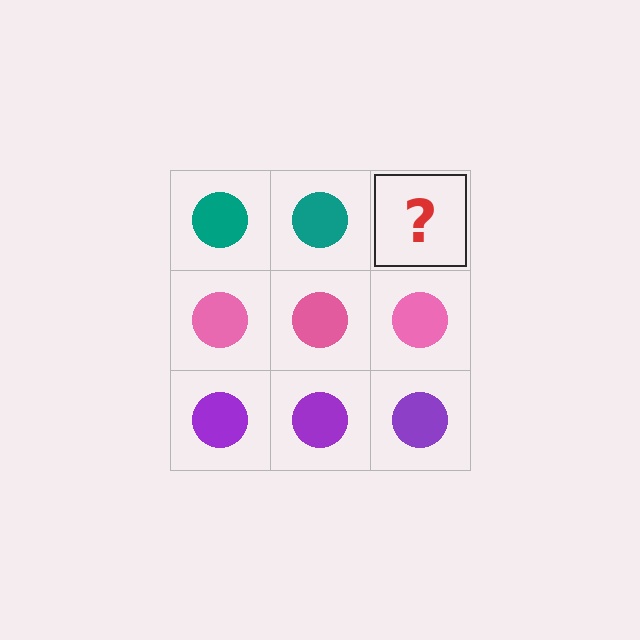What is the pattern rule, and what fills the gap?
The rule is that each row has a consistent color. The gap should be filled with a teal circle.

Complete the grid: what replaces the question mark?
The question mark should be replaced with a teal circle.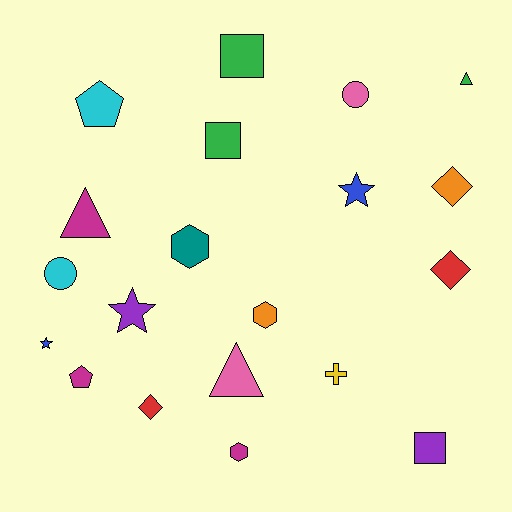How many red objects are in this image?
There are 2 red objects.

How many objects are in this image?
There are 20 objects.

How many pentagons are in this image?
There are 2 pentagons.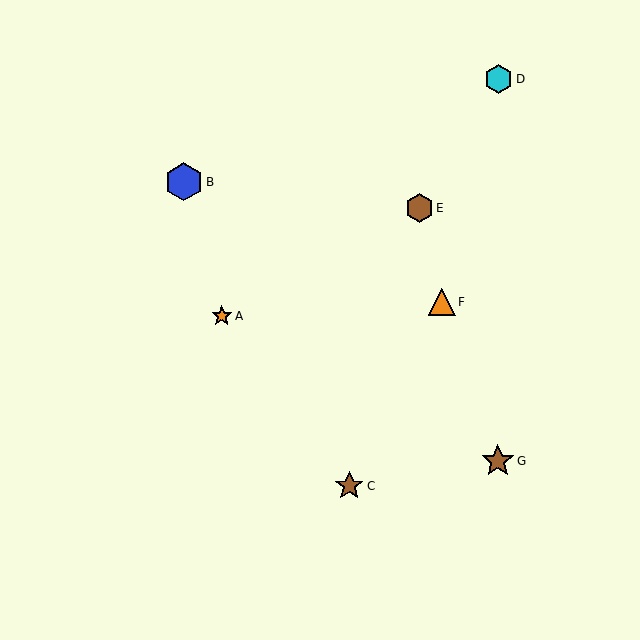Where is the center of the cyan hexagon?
The center of the cyan hexagon is at (499, 79).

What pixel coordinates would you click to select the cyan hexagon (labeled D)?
Click at (499, 79) to select the cyan hexagon D.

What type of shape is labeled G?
Shape G is a brown star.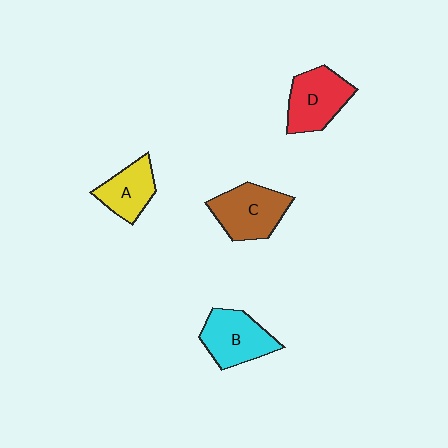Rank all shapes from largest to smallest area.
From largest to smallest: C (brown), D (red), B (cyan), A (yellow).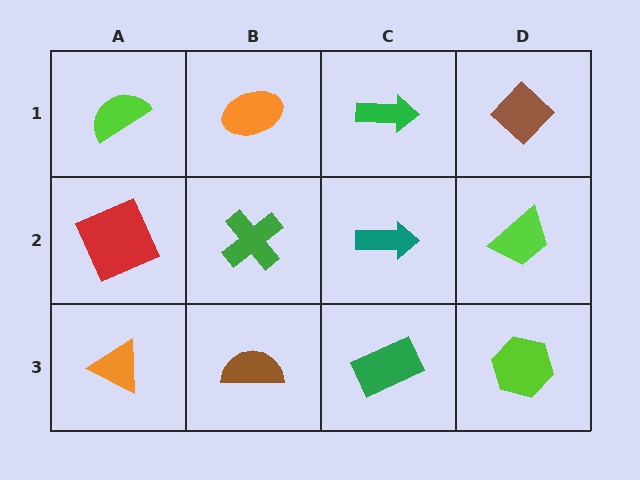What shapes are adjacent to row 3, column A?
A red square (row 2, column A), a brown semicircle (row 3, column B).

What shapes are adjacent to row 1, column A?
A red square (row 2, column A), an orange ellipse (row 1, column B).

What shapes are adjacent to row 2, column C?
A green arrow (row 1, column C), a green rectangle (row 3, column C), a green cross (row 2, column B), a lime trapezoid (row 2, column D).